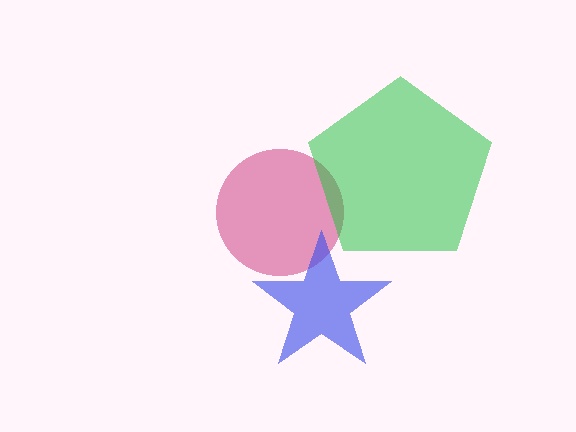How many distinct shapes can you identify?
There are 3 distinct shapes: a pink circle, a green pentagon, a blue star.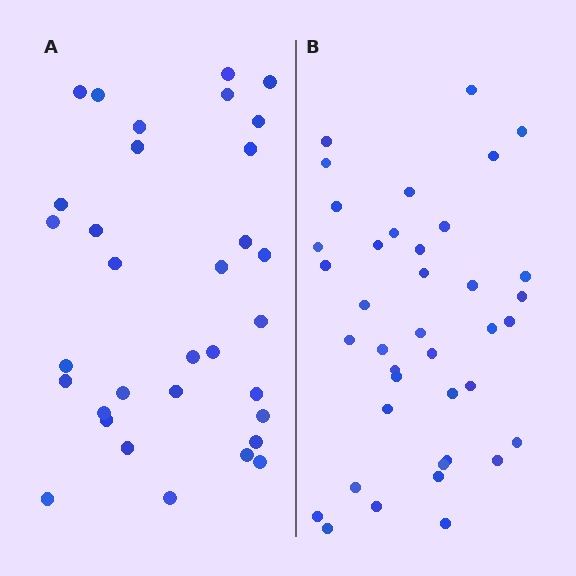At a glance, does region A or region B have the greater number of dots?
Region B (the right region) has more dots.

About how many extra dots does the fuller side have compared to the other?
Region B has about 6 more dots than region A.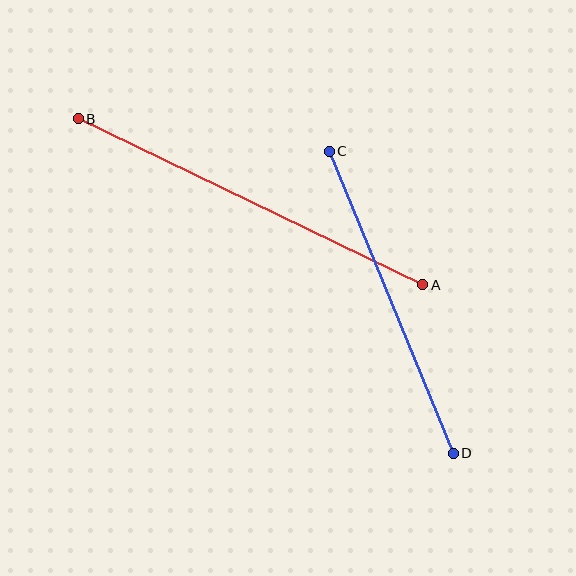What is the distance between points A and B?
The distance is approximately 383 pixels.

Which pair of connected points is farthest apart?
Points A and B are farthest apart.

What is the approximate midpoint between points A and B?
The midpoint is at approximately (251, 202) pixels.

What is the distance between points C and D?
The distance is approximately 327 pixels.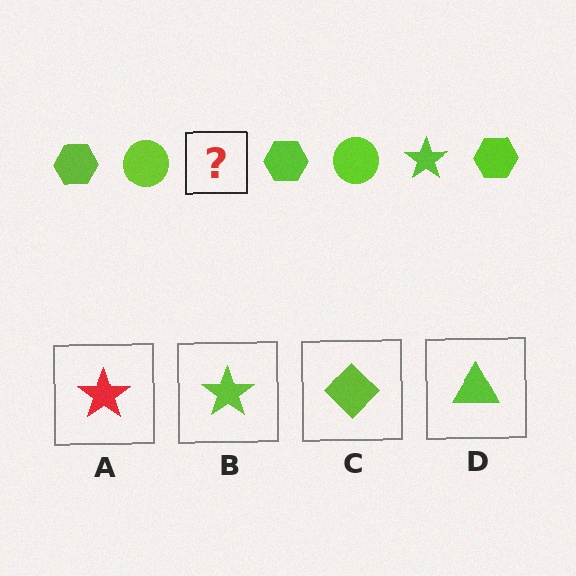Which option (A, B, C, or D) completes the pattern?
B.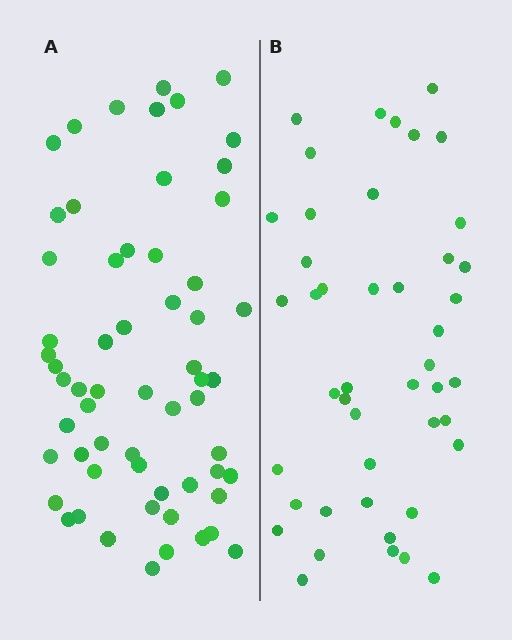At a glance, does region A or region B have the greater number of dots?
Region A (the left region) has more dots.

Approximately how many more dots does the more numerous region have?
Region A has approximately 15 more dots than region B.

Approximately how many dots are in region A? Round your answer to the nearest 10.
About 60 dots.